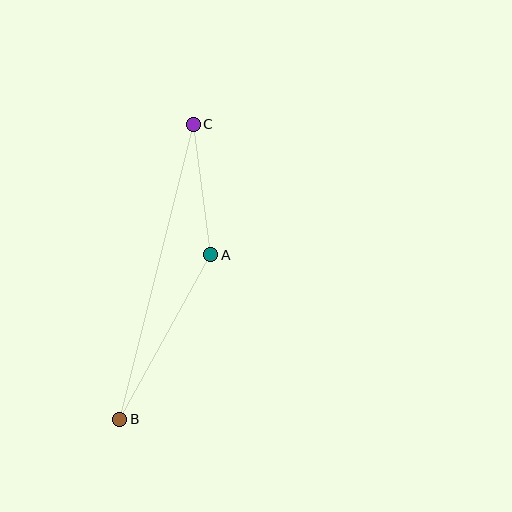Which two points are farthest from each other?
Points B and C are farthest from each other.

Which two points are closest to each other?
Points A and C are closest to each other.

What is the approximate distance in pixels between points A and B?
The distance between A and B is approximately 188 pixels.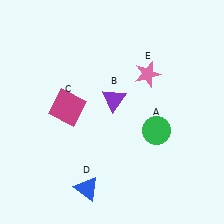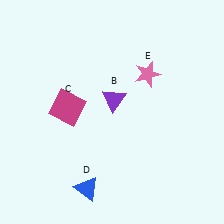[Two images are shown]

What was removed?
The green circle (A) was removed in Image 2.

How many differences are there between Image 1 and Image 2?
There is 1 difference between the two images.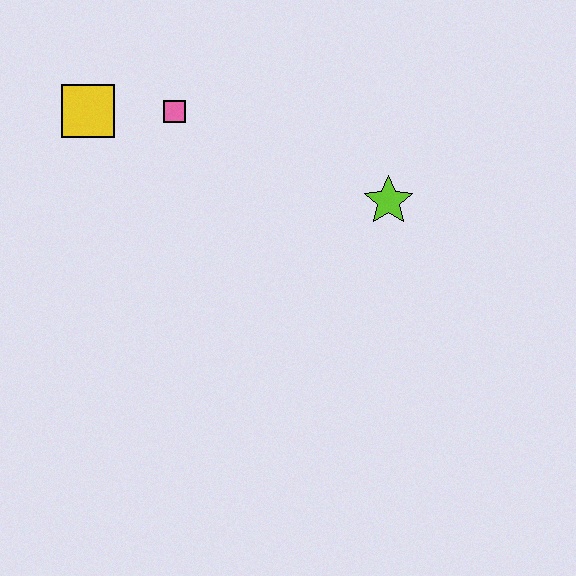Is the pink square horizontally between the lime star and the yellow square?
Yes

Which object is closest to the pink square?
The yellow square is closest to the pink square.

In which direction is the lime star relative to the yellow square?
The lime star is to the right of the yellow square.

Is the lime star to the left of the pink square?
No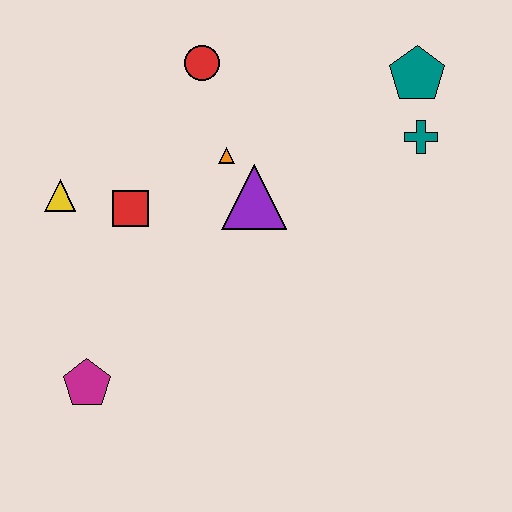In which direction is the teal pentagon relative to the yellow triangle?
The teal pentagon is to the right of the yellow triangle.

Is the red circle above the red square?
Yes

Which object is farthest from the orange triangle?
The magenta pentagon is farthest from the orange triangle.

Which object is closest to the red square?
The yellow triangle is closest to the red square.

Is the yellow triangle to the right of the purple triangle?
No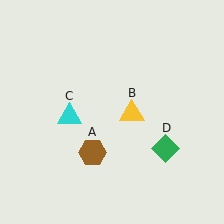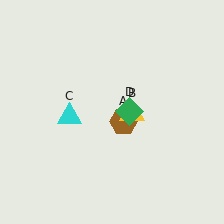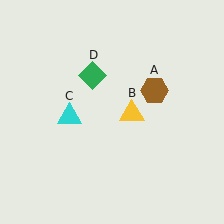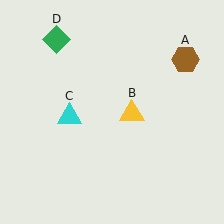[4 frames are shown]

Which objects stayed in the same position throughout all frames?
Yellow triangle (object B) and cyan triangle (object C) remained stationary.